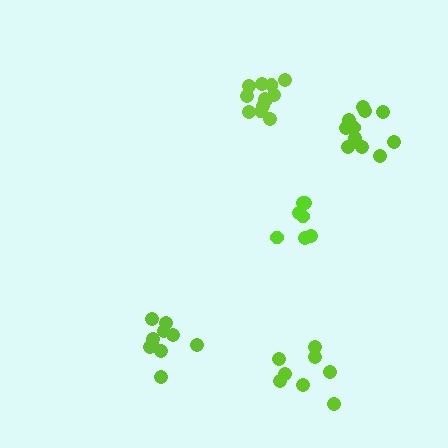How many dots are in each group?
Group 1: 7 dots, Group 2: 11 dots, Group 3: 11 dots, Group 4: 8 dots, Group 5: 12 dots (49 total).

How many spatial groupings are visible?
There are 5 spatial groupings.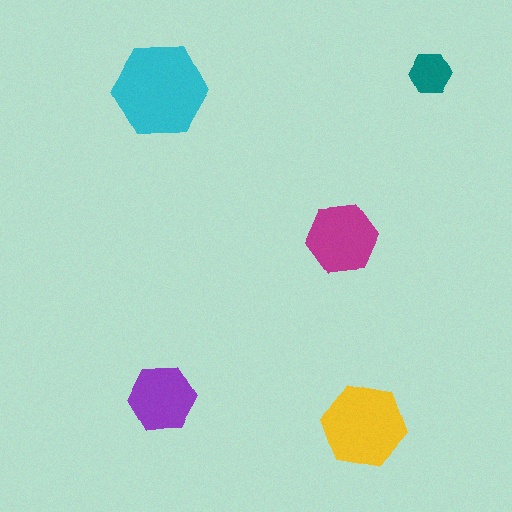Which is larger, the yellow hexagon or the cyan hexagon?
The cyan one.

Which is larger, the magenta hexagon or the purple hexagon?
The magenta one.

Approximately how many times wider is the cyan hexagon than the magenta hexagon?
About 1.5 times wider.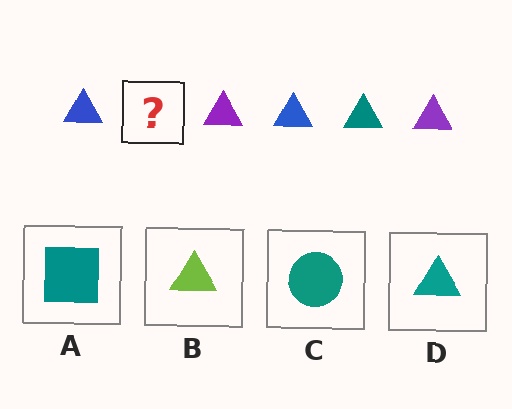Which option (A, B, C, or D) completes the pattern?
D.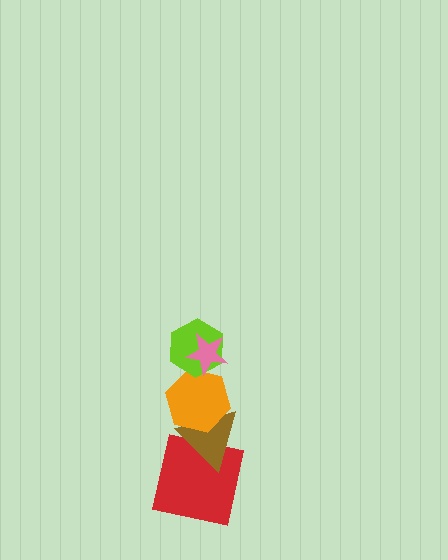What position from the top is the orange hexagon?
The orange hexagon is 3rd from the top.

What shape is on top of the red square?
The brown triangle is on top of the red square.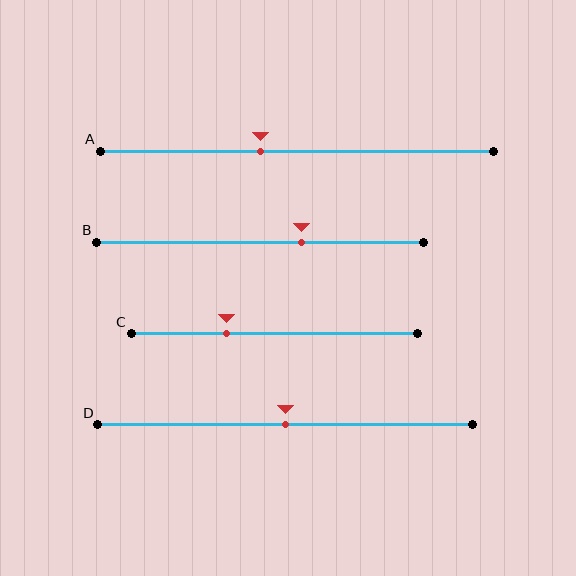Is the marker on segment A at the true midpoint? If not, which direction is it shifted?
No, the marker on segment A is shifted to the left by about 9% of the segment length.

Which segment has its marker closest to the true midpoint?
Segment D has its marker closest to the true midpoint.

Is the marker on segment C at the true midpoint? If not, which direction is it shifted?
No, the marker on segment C is shifted to the left by about 17% of the segment length.